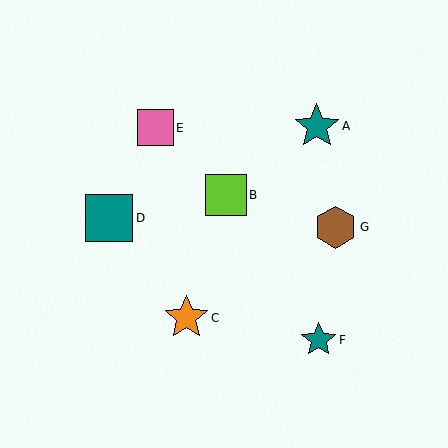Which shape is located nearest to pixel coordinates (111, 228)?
The teal square (labeled D) at (109, 218) is nearest to that location.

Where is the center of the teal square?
The center of the teal square is at (109, 218).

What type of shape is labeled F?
Shape F is a teal star.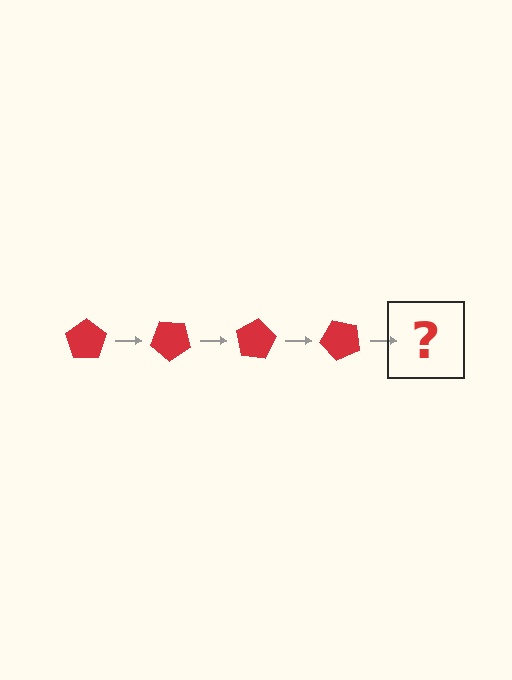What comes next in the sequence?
The next element should be a red pentagon rotated 160 degrees.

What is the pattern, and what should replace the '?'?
The pattern is that the pentagon rotates 40 degrees each step. The '?' should be a red pentagon rotated 160 degrees.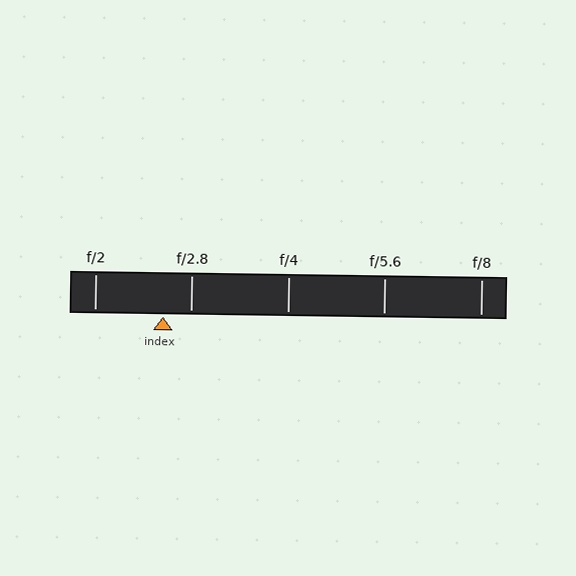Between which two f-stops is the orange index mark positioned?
The index mark is between f/2 and f/2.8.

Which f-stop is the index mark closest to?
The index mark is closest to f/2.8.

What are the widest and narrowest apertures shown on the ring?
The widest aperture shown is f/2 and the narrowest is f/8.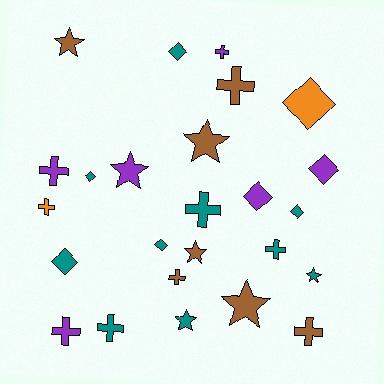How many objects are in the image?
There are 25 objects.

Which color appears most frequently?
Teal, with 10 objects.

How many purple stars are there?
There is 1 purple star.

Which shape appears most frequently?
Cross, with 10 objects.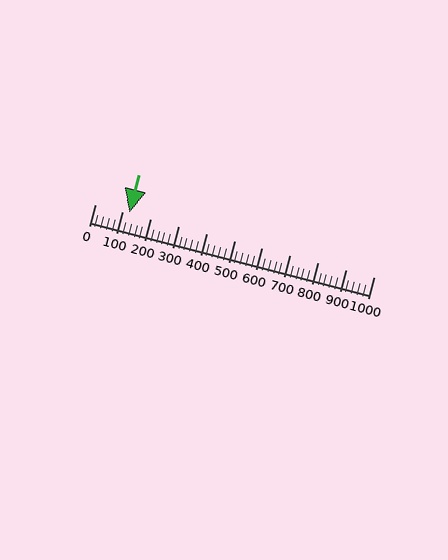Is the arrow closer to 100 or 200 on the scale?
The arrow is closer to 100.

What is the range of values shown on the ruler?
The ruler shows values from 0 to 1000.